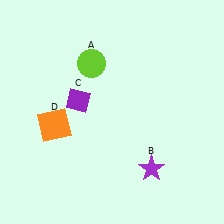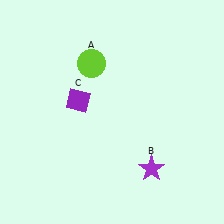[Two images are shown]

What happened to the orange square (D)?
The orange square (D) was removed in Image 2. It was in the bottom-left area of Image 1.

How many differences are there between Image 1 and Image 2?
There is 1 difference between the two images.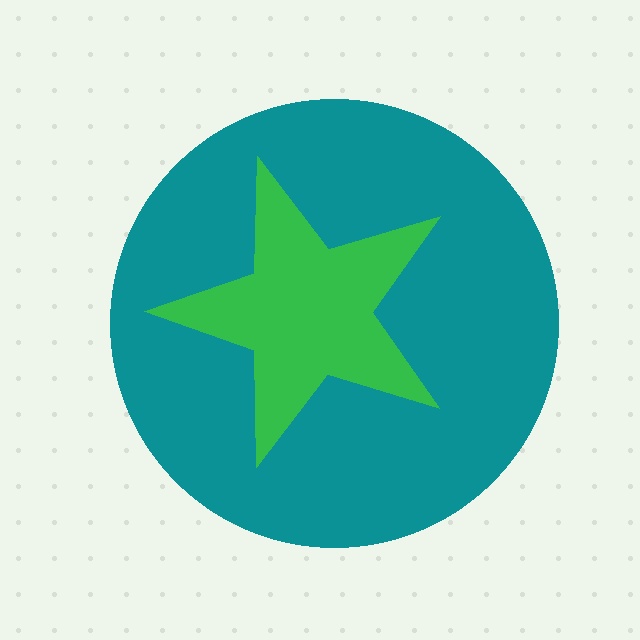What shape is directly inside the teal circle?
The green star.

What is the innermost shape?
The green star.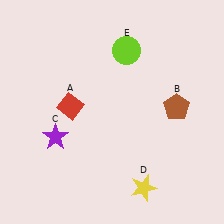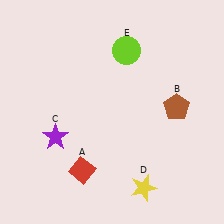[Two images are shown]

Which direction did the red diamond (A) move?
The red diamond (A) moved down.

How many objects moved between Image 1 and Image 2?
1 object moved between the two images.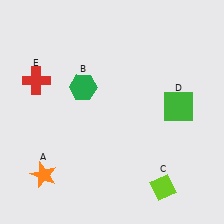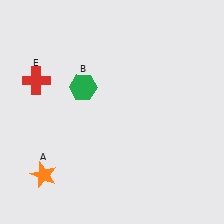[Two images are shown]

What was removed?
The lime diamond (C), the green square (D) were removed in Image 2.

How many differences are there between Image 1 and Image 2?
There are 2 differences between the two images.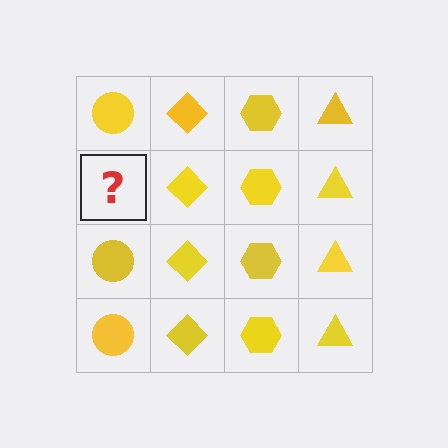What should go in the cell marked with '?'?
The missing cell should contain a yellow circle.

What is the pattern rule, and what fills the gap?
The rule is that each column has a consistent shape. The gap should be filled with a yellow circle.